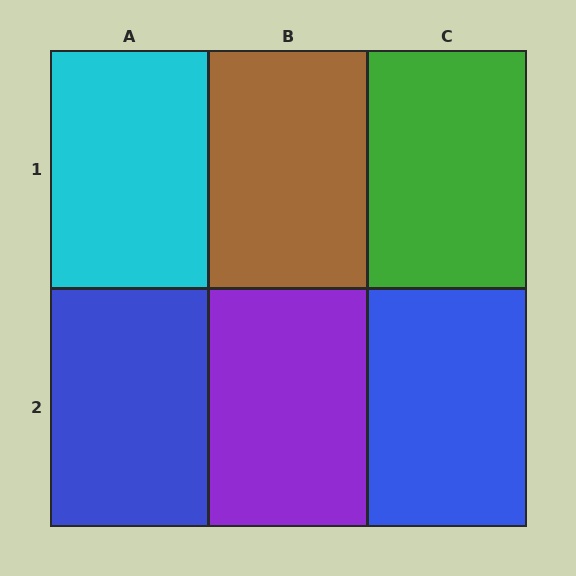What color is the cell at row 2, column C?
Blue.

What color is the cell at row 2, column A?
Blue.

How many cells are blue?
2 cells are blue.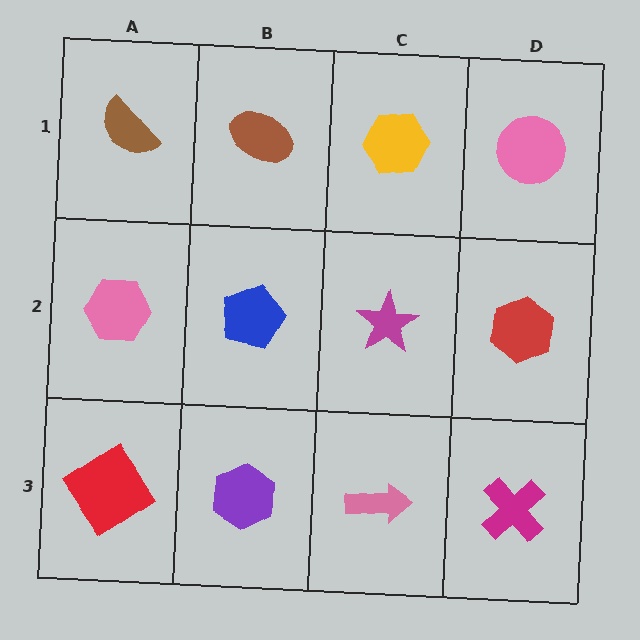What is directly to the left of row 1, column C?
A brown ellipse.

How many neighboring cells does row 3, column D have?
2.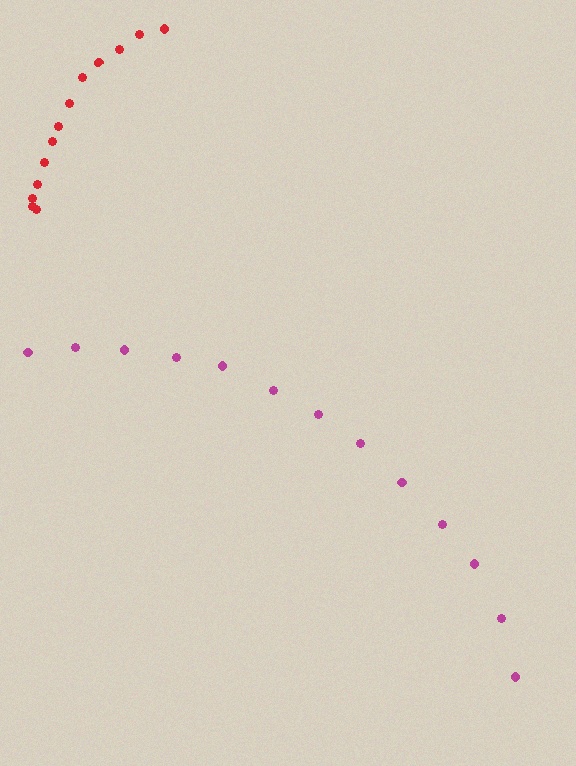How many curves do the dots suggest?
There are 2 distinct paths.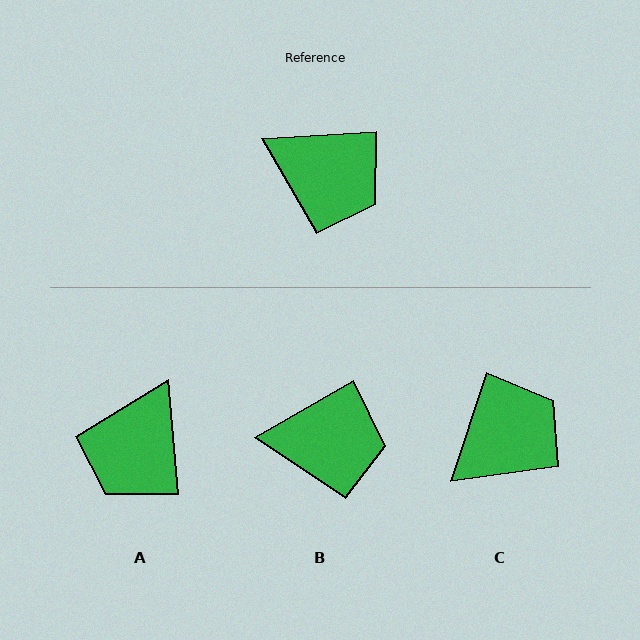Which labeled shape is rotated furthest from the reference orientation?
A, about 89 degrees away.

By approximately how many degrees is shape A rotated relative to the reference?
Approximately 89 degrees clockwise.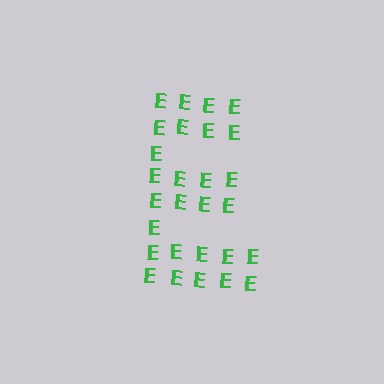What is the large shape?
The large shape is the letter E.